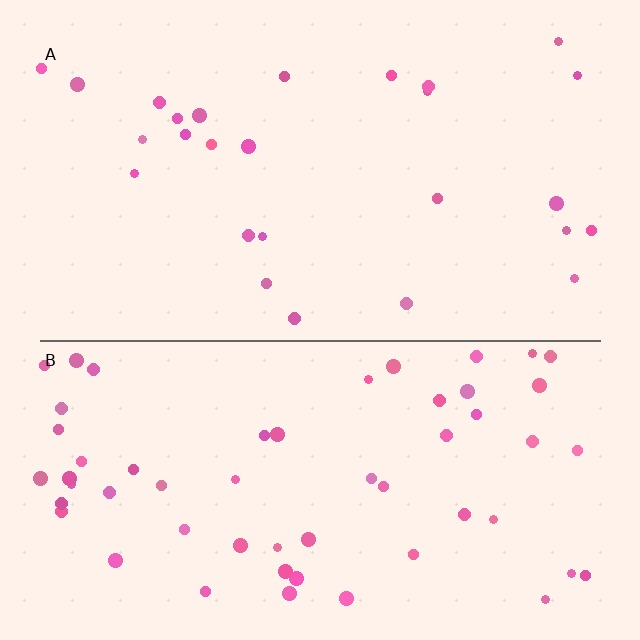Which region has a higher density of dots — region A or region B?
B (the bottom).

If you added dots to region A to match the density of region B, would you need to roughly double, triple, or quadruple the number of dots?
Approximately double.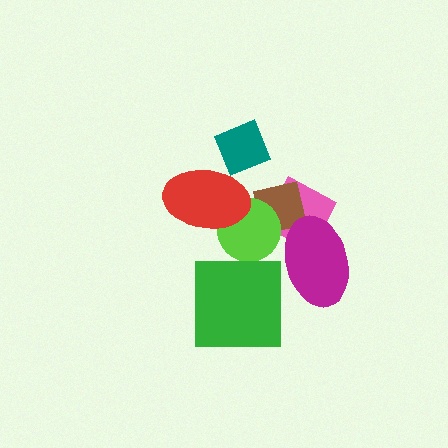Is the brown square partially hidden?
Yes, it is partially covered by another shape.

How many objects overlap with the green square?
0 objects overlap with the green square.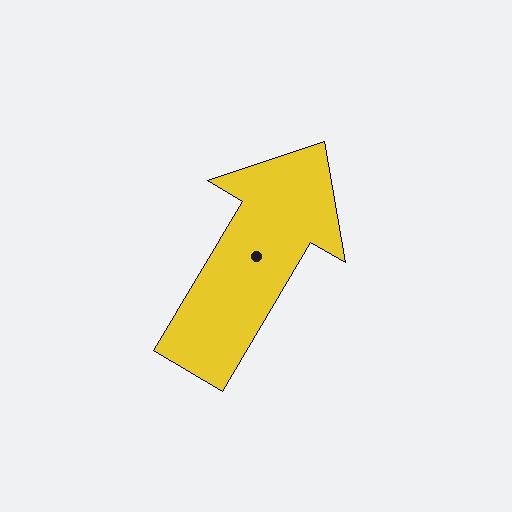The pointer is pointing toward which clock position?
Roughly 1 o'clock.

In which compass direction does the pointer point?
Northeast.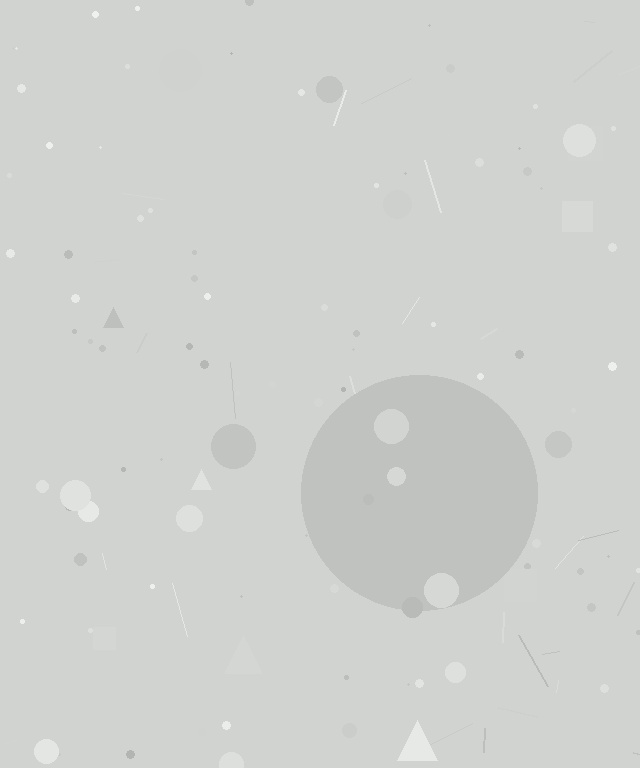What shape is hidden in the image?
A circle is hidden in the image.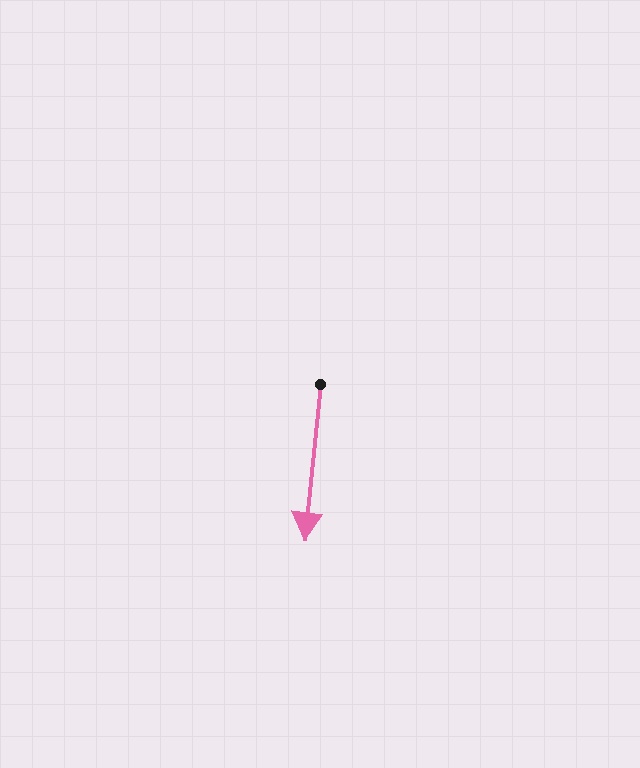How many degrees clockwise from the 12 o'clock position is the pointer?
Approximately 186 degrees.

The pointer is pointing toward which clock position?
Roughly 6 o'clock.